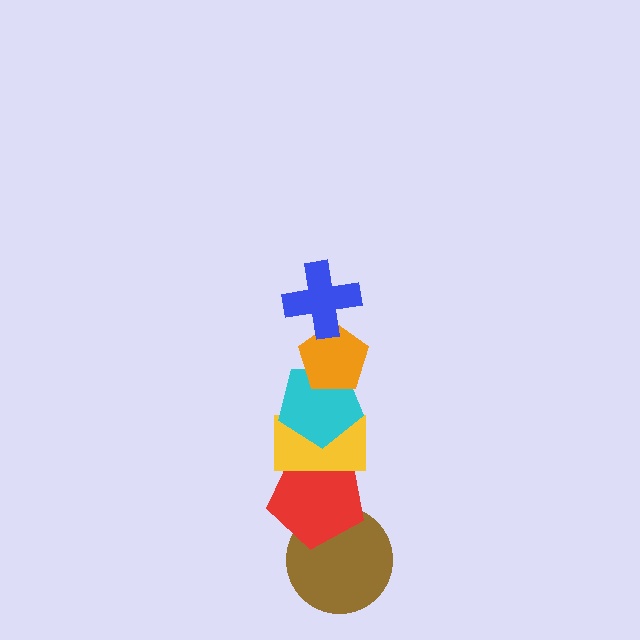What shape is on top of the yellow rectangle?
The cyan pentagon is on top of the yellow rectangle.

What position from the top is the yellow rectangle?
The yellow rectangle is 4th from the top.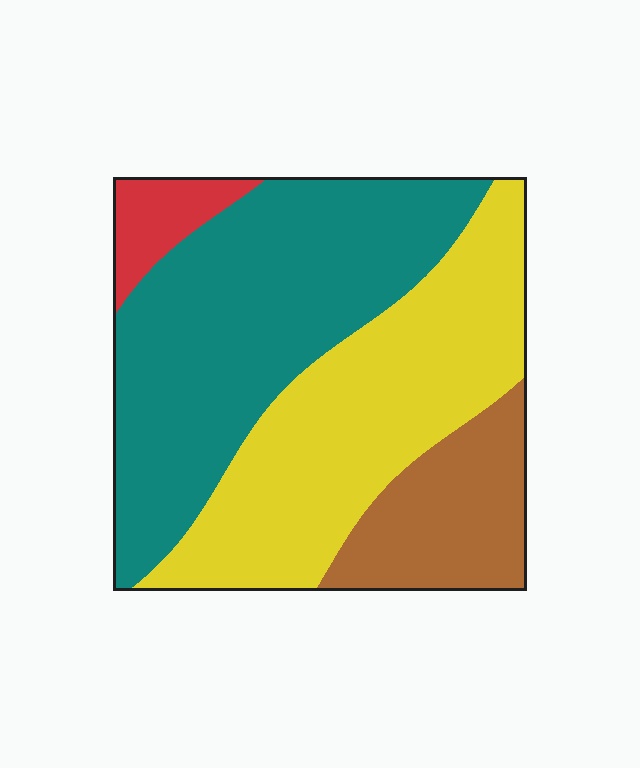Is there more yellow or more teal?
Teal.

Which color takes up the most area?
Teal, at roughly 40%.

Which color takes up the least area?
Red, at roughly 5%.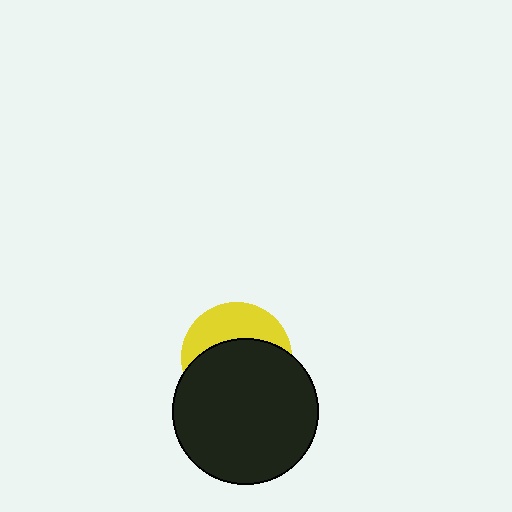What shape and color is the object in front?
The object in front is a black circle.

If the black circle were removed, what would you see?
You would see the complete yellow circle.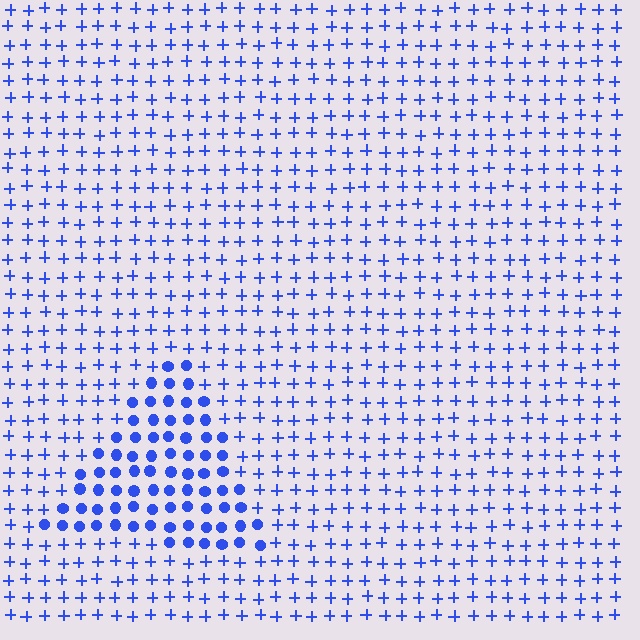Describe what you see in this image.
The image is filled with small blue elements arranged in a uniform grid. A triangle-shaped region contains circles, while the surrounding area contains plus signs. The boundary is defined purely by the change in element shape.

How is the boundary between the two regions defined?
The boundary is defined by a change in element shape: circles inside vs. plus signs outside. All elements share the same color and spacing.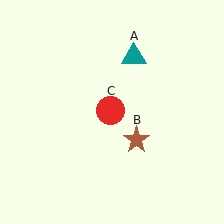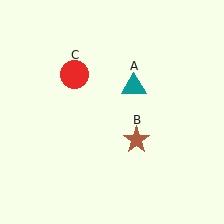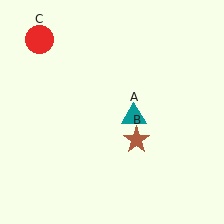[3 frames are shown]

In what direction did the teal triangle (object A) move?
The teal triangle (object A) moved down.